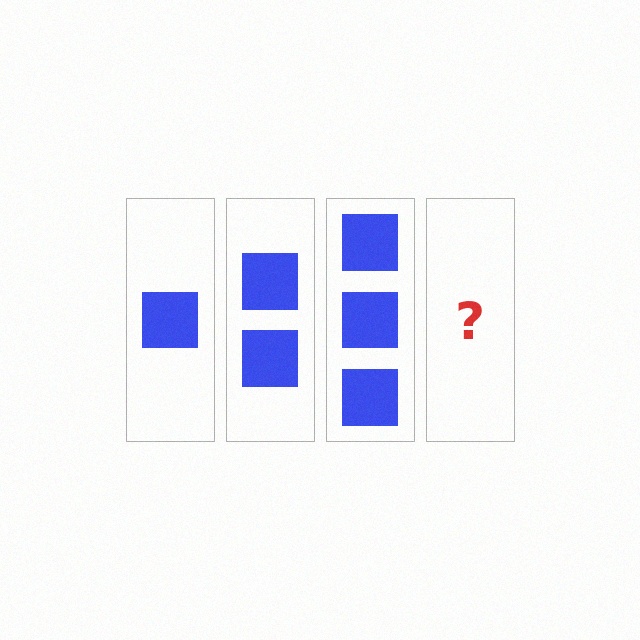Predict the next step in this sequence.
The next step is 4 squares.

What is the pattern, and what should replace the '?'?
The pattern is that each step adds one more square. The '?' should be 4 squares.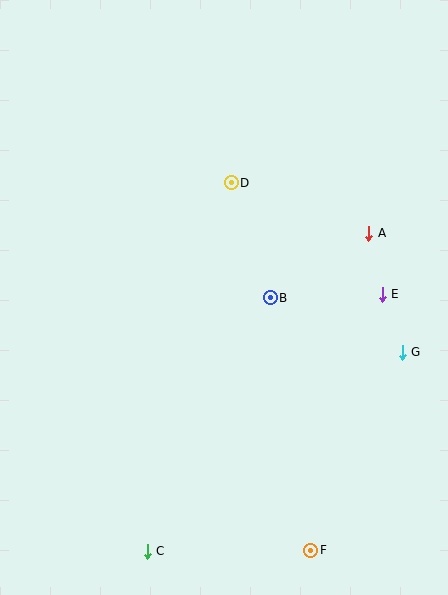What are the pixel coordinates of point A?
Point A is at (369, 233).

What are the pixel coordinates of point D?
Point D is at (231, 183).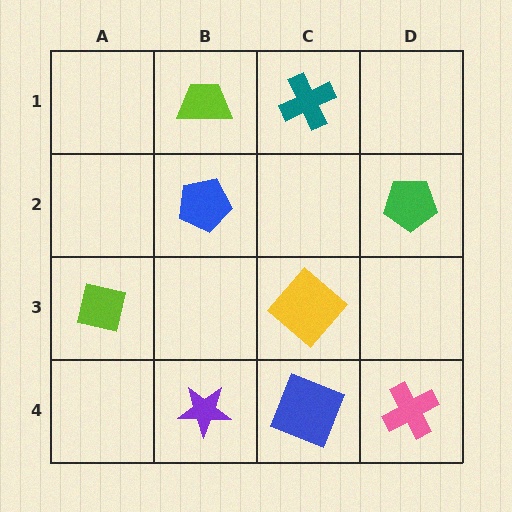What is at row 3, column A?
A lime square.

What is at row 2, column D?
A green pentagon.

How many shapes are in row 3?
2 shapes.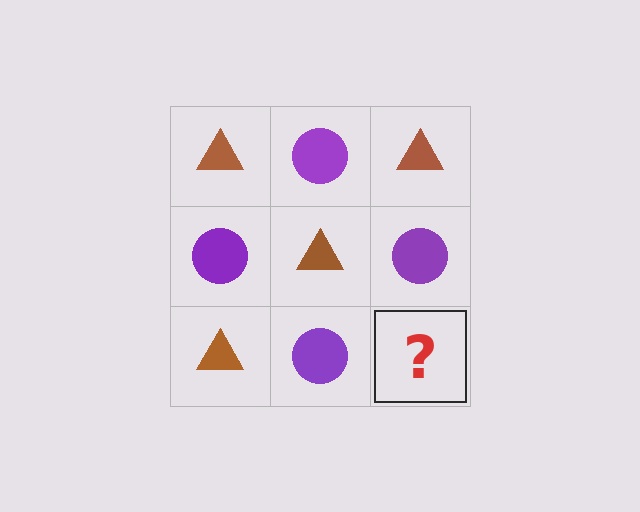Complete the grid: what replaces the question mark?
The question mark should be replaced with a brown triangle.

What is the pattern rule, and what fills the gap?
The rule is that it alternates brown triangle and purple circle in a checkerboard pattern. The gap should be filled with a brown triangle.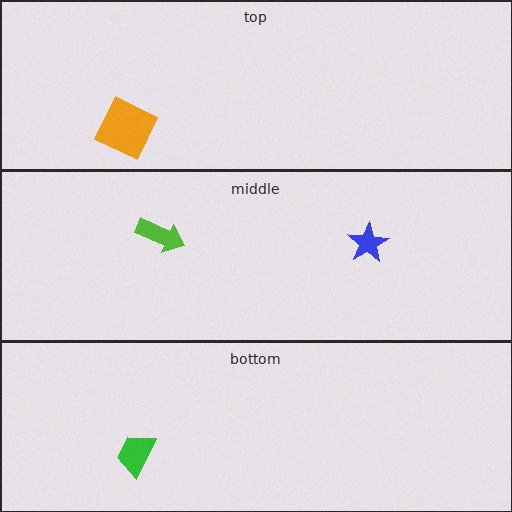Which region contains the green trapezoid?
The bottom region.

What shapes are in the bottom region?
The green trapezoid.